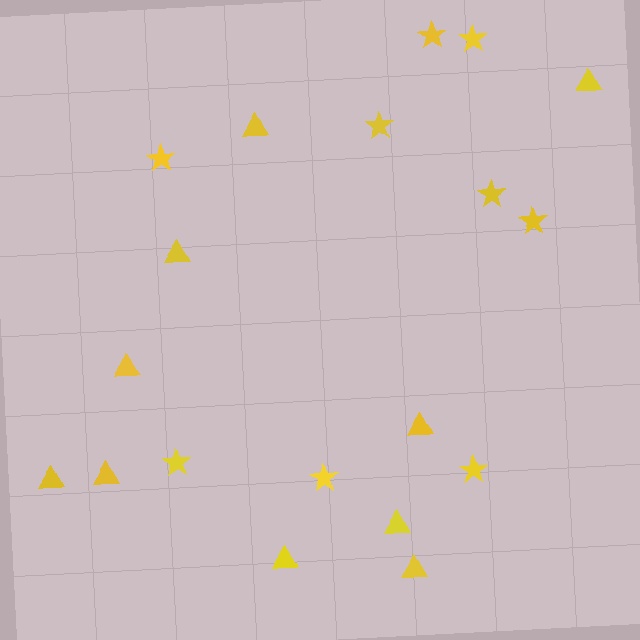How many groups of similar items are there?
There are 2 groups: one group of stars (9) and one group of triangles (10).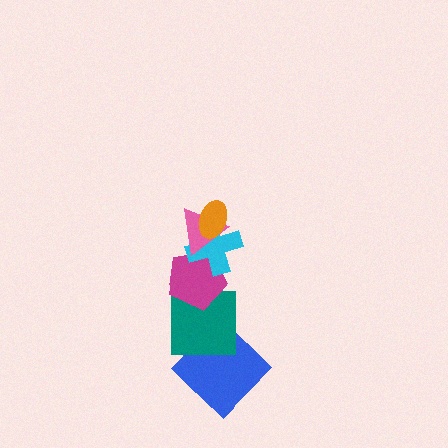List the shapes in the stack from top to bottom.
From top to bottom: the orange ellipse, the pink triangle, the cyan cross, the magenta pentagon, the teal square, the blue diamond.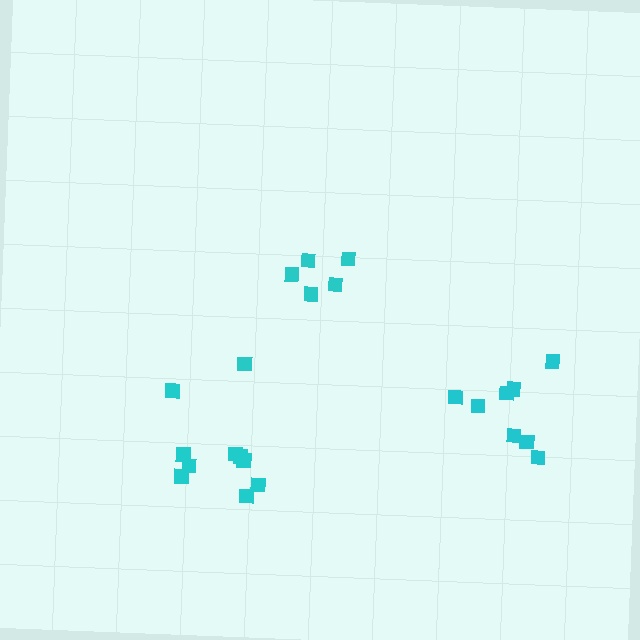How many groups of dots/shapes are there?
There are 3 groups.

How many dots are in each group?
Group 1: 6 dots, Group 2: 9 dots, Group 3: 8 dots (23 total).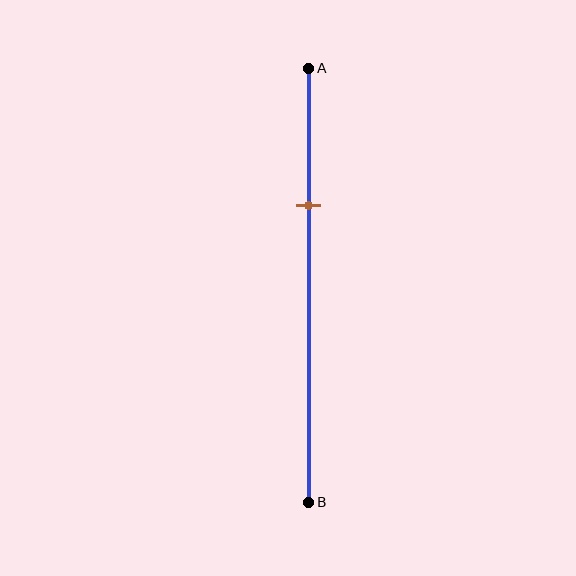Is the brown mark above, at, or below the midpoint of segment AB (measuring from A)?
The brown mark is above the midpoint of segment AB.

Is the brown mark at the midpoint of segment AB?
No, the mark is at about 30% from A, not at the 50% midpoint.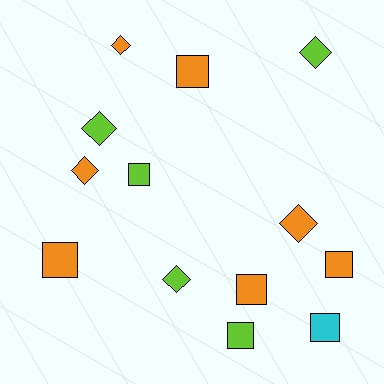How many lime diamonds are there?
There are 3 lime diamonds.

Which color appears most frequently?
Orange, with 7 objects.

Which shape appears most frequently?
Square, with 7 objects.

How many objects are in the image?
There are 13 objects.